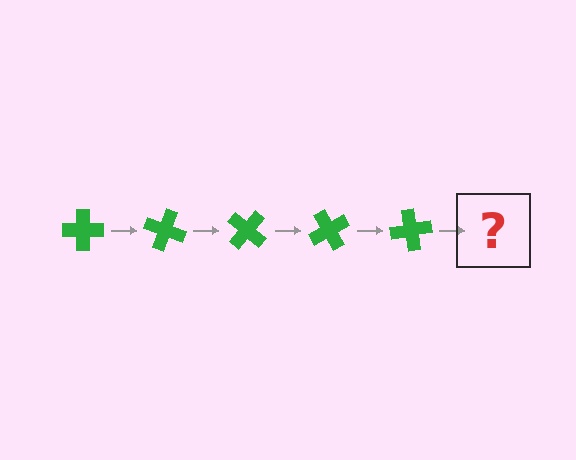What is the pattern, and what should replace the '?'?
The pattern is that the cross rotates 20 degrees each step. The '?' should be a green cross rotated 100 degrees.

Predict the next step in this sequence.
The next step is a green cross rotated 100 degrees.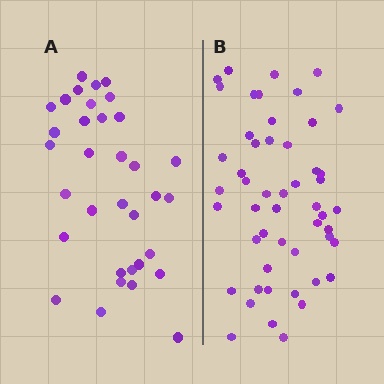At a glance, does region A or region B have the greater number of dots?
Region B (the right region) has more dots.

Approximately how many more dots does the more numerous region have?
Region B has approximately 15 more dots than region A.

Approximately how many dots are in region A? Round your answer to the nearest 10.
About 30 dots. (The exact count is 34, which rounds to 30.)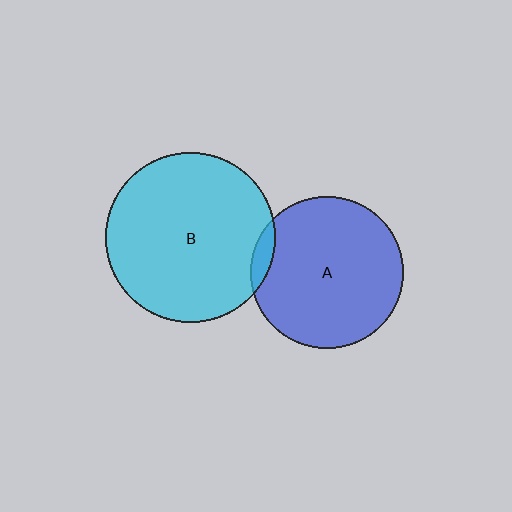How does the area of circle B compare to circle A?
Approximately 1.2 times.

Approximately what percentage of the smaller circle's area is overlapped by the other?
Approximately 5%.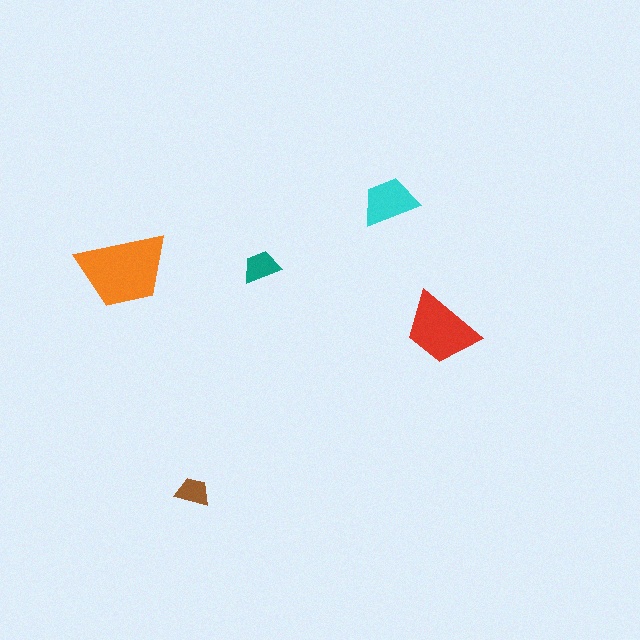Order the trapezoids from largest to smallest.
the orange one, the red one, the cyan one, the teal one, the brown one.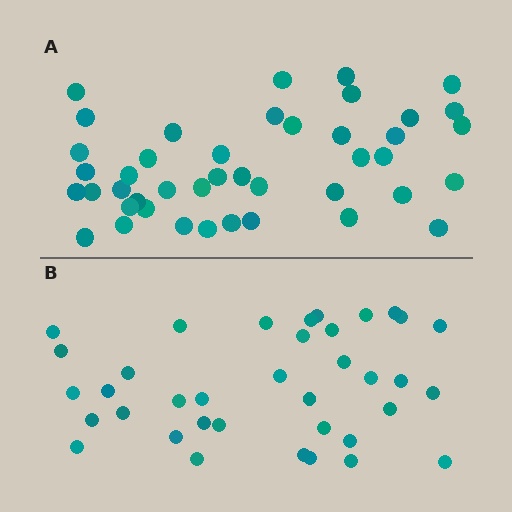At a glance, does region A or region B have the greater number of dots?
Region A (the top region) has more dots.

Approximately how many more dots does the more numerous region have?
Region A has about 6 more dots than region B.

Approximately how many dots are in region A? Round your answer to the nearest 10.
About 40 dots. (The exact count is 43, which rounds to 40.)